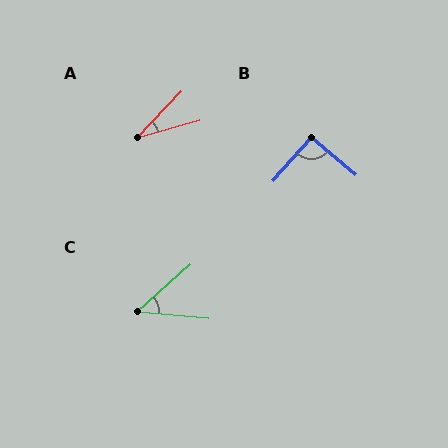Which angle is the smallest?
A, at approximately 31 degrees.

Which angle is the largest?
B, at approximately 91 degrees.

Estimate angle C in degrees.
Approximately 46 degrees.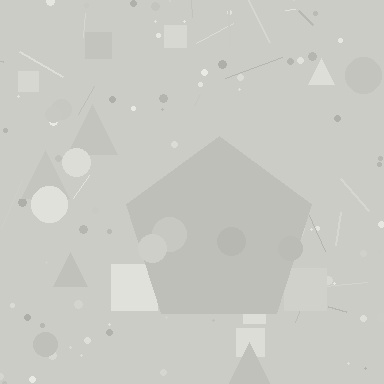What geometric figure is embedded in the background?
A pentagon is embedded in the background.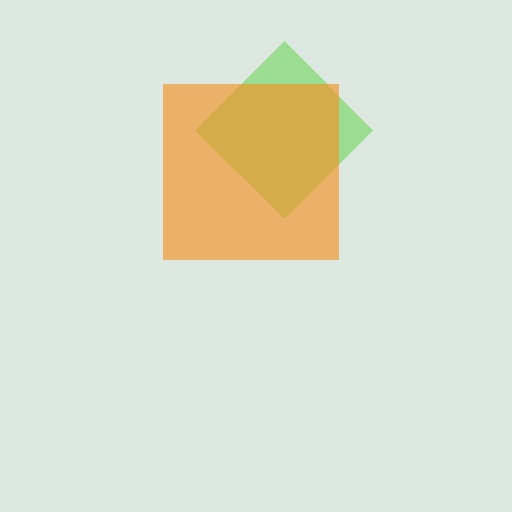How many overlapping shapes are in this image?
There are 2 overlapping shapes in the image.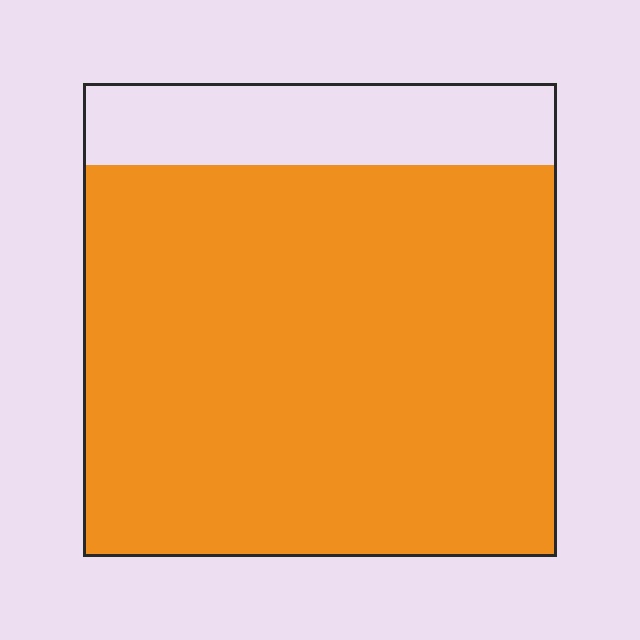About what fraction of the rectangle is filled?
About five sixths (5/6).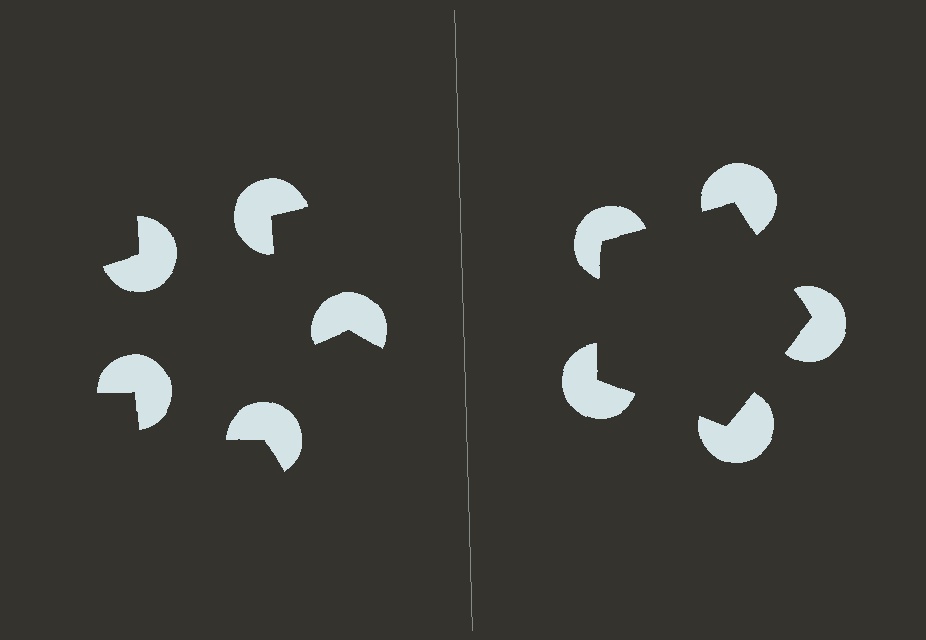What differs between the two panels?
The pac-man discs are positioned identically on both sides; only the wedge orientations differ. On the right they align to a pentagon; on the left they are misaligned.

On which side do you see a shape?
An illusory pentagon appears on the right side. On the left side the wedge cuts are rotated, so no coherent shape forms.